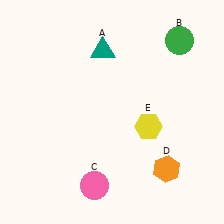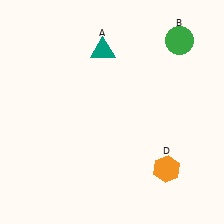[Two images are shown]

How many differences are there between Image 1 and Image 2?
There are 2 differences between the two images.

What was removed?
The pink circle (C), the yellow hexagon (E) were removed in Image 2.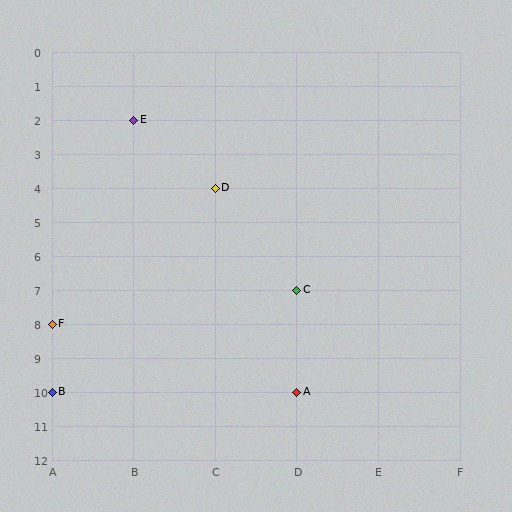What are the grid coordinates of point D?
Point D is at grid coordinates (C, 4).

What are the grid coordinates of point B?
Point B is at grid coordinates (A, 10).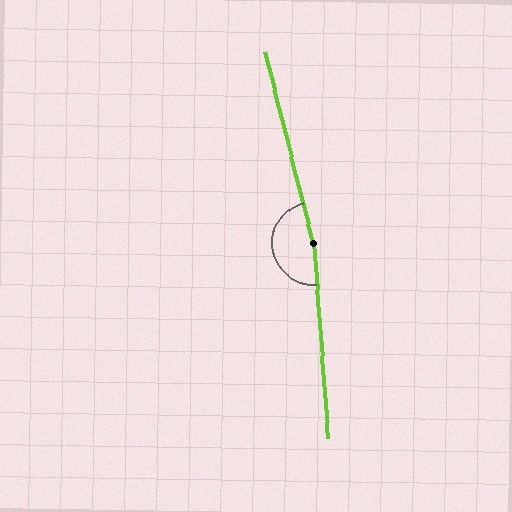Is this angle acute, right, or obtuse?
It is obtuse.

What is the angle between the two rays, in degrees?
Approximately 170 degrees.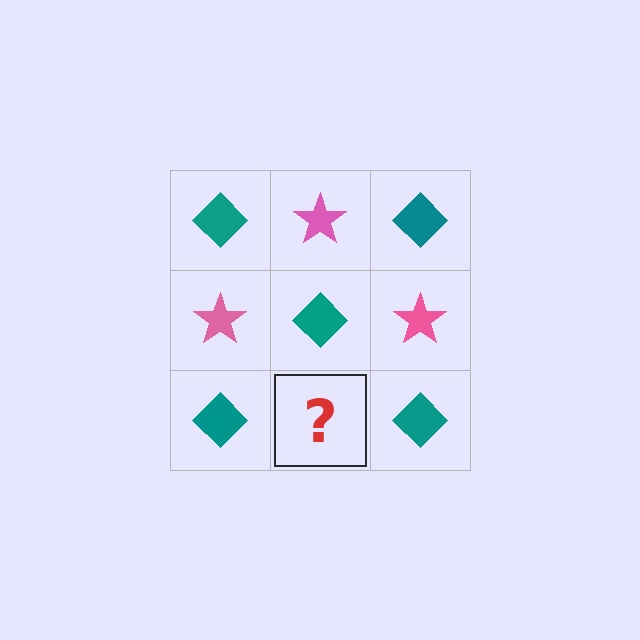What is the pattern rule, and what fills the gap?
The rule is that it alternates teal diamond and pink star in a checkerboard pattern. The gap should be filled with a pink star.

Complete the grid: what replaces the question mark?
The question mark should be replaced with a pink star.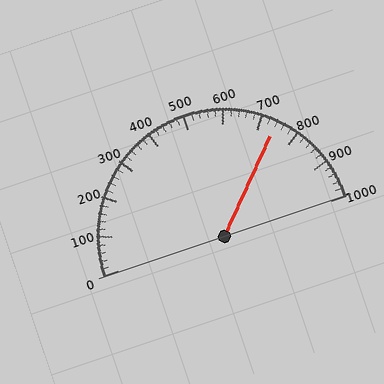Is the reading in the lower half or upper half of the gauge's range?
The reading is in the upper half of the range (0 to 1000).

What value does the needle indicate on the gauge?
The needle indicates approximately 740.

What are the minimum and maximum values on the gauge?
The gauge ranges from 0 to 1000.